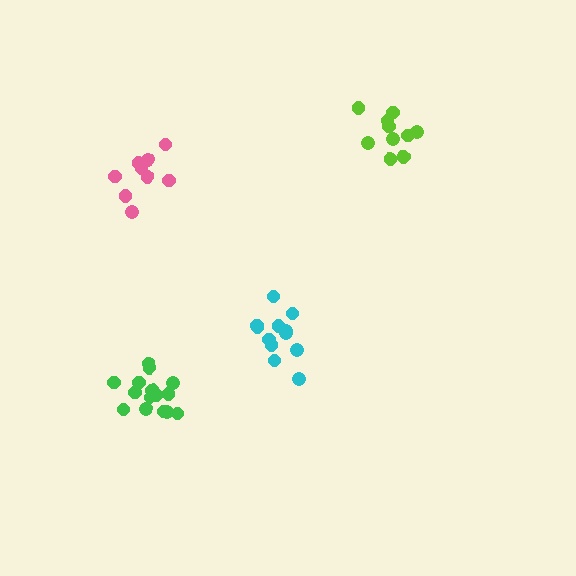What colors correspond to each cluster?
The clusters are colored: pink, cyan, lime, green.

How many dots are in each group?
Group 1: 9 dots, Group 2: 12 dots, Group 3: 11 dots, Group 4: 15 dots (47 total).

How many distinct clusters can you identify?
There are 4 distinct clusters.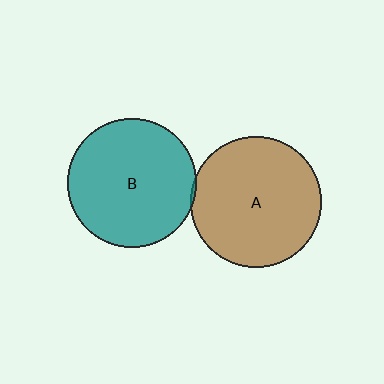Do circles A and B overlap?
Yes.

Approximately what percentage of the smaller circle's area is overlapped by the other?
Approximately 5%.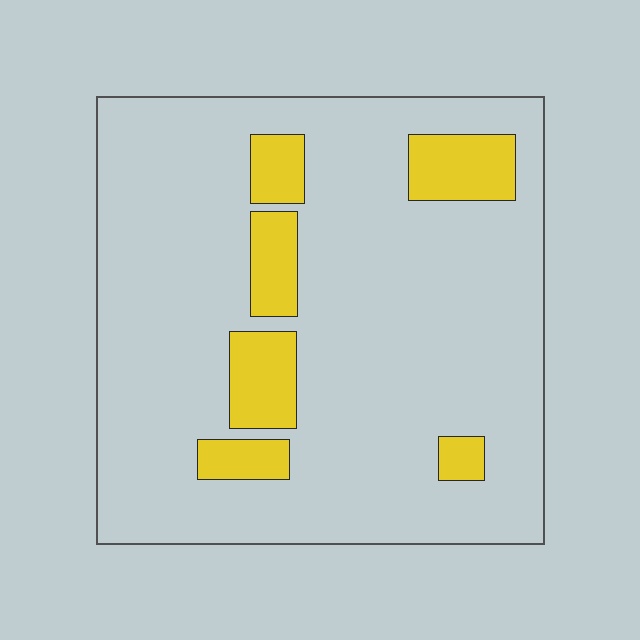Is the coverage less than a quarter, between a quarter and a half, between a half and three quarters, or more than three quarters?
Less than a quarter.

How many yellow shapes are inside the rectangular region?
6.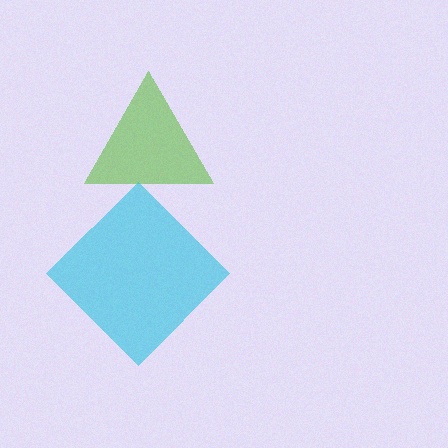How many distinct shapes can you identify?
There are 2 distinct shapes: a lime triangle, a cyan diamond.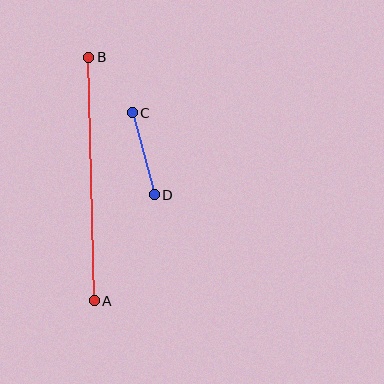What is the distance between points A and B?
The distance is approximately 243 pixels.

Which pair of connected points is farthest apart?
Points A and B are farthest apart.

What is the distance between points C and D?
The distance is approximately 85 pixels.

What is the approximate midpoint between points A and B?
The midpoint is at approximately (92, 179) pixels.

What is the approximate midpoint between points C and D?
The midpoint is at approximately (143, 154) pixels.